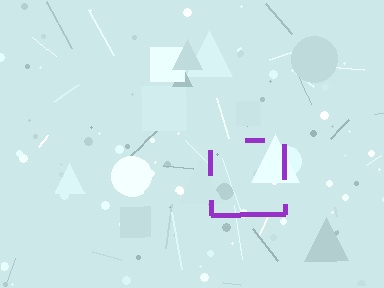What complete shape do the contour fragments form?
The contour fragments form a square.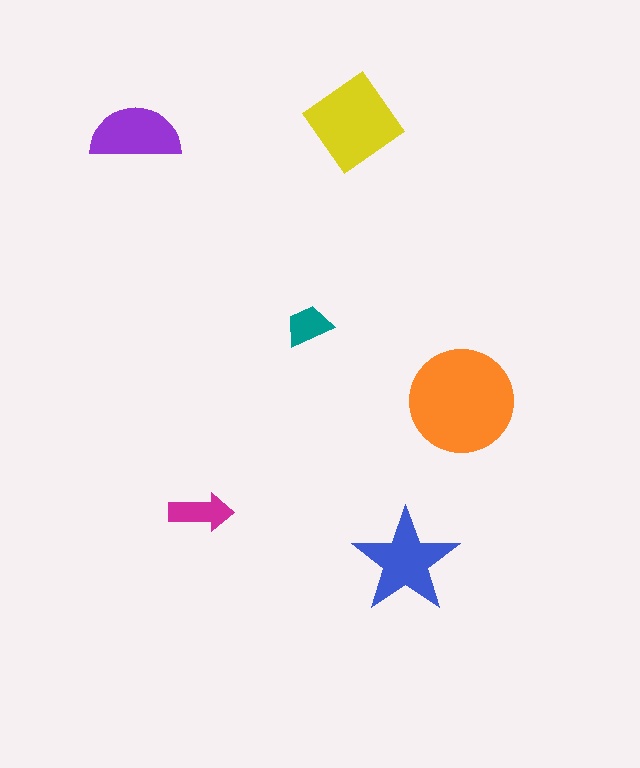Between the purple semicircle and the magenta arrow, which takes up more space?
The purple semicircle.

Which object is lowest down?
The blue star is bottommost.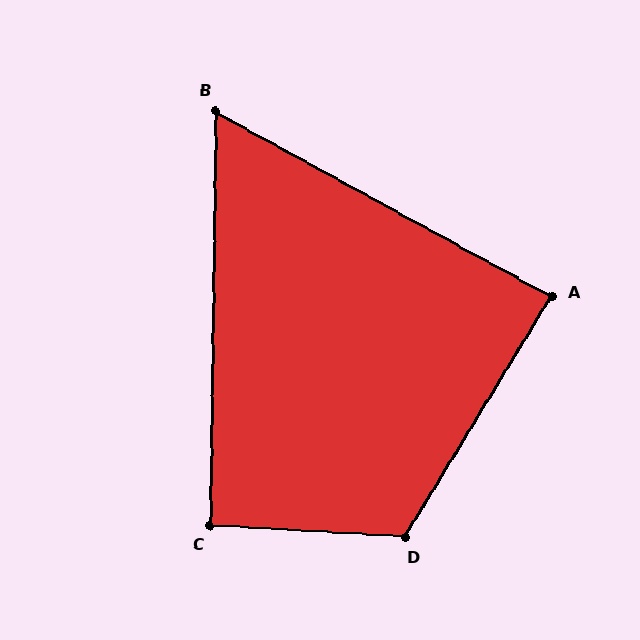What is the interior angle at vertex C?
Approximately 93 degrees (approximately right).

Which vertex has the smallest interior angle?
B, at approximately 62 degrees.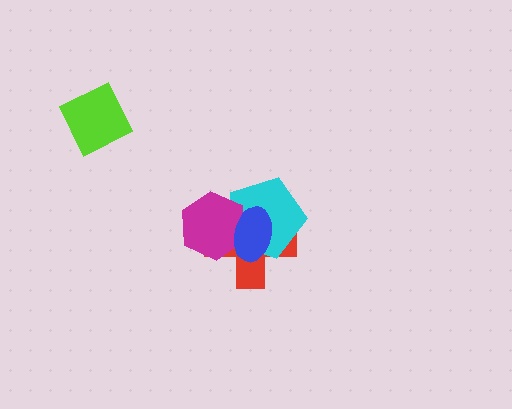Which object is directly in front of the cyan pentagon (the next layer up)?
The magenta hexagon is directly in front of the cyan pentagon.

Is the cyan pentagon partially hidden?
Yes, it is partially covered by another shape.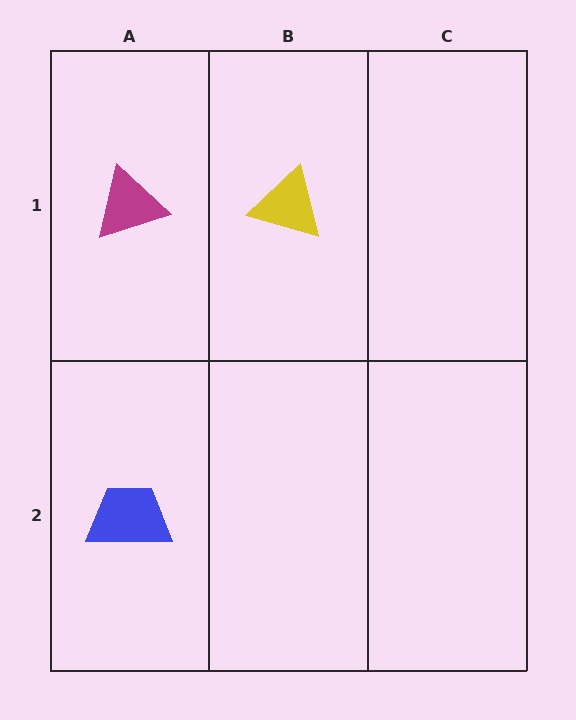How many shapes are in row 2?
1 shape.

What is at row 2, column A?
A blue trapezoid.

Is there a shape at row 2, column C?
No, that cell is empty.